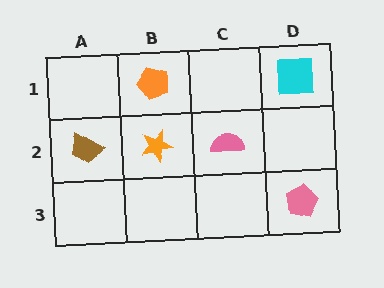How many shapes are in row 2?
3 shapes.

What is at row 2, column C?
A pink semicircle.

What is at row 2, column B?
An orange star.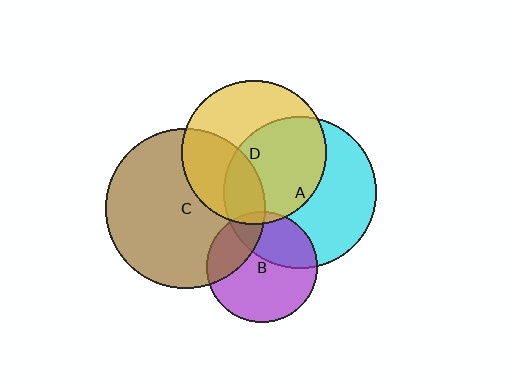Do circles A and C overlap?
Yes.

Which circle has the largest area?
Circle C (brown).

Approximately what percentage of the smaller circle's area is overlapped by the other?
Approximately 15%.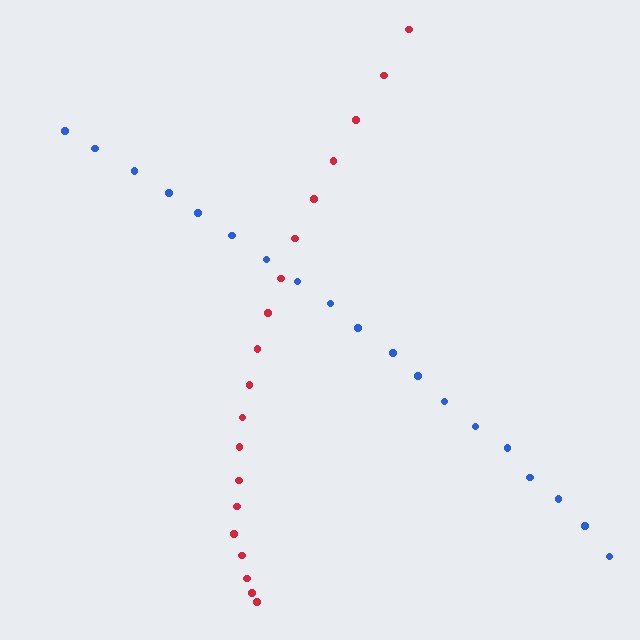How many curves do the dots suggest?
There are 2 distinct paths.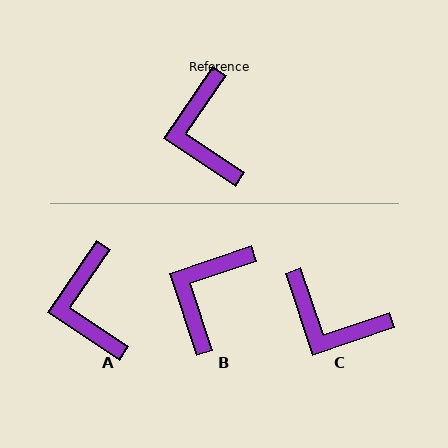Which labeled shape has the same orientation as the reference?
A.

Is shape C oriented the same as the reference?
No, it is off by about 52 degrees.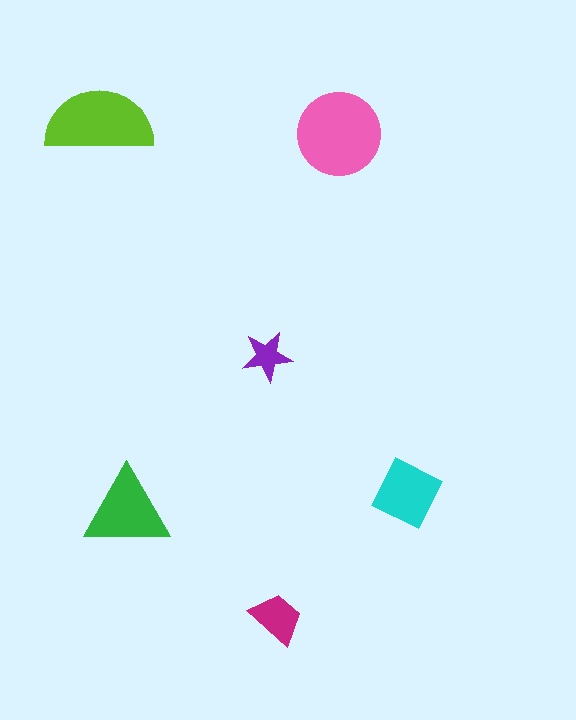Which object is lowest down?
The magenta trapezoid is bottommost.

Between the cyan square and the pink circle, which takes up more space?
The pink circle.